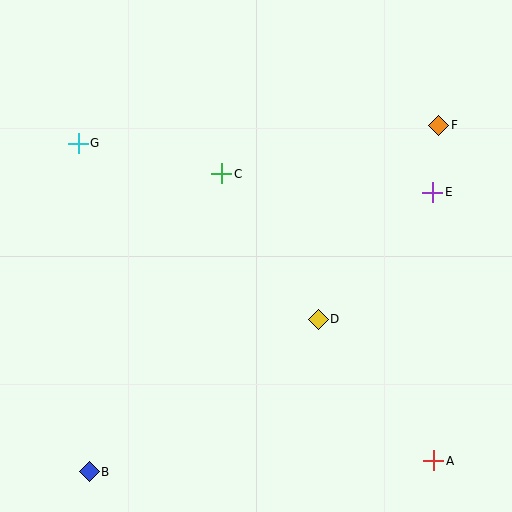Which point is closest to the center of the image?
Point D at (318, 319) is closest to the center.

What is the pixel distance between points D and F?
The distance between D and F is 228 pixels.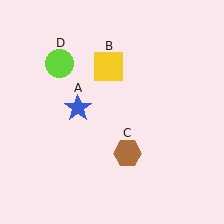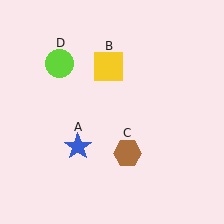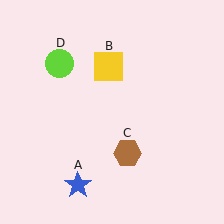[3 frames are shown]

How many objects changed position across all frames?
1 object changed position: blue star (object A).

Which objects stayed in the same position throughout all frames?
Yellow square (object B) and brown hexagon (object C) and lime circle (object D) remained stationary.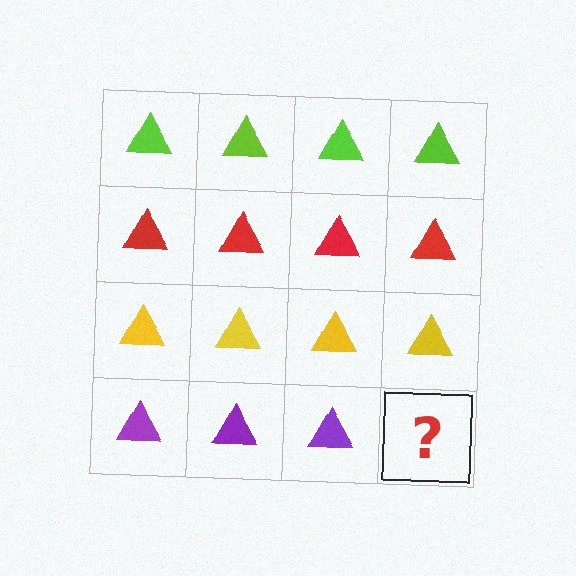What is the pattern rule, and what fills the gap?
The rule is that each row has a consistent color. The gap should be filled with a purple triangle.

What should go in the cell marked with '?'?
The missing cell should contain a purple triangle.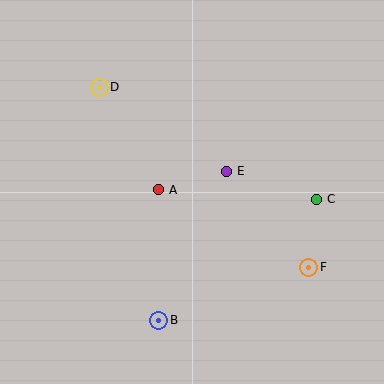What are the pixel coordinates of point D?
Point D is at (99, 87).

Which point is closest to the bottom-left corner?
Point B is closest to the bottom-left corner.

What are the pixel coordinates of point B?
Point B is at (159, 320).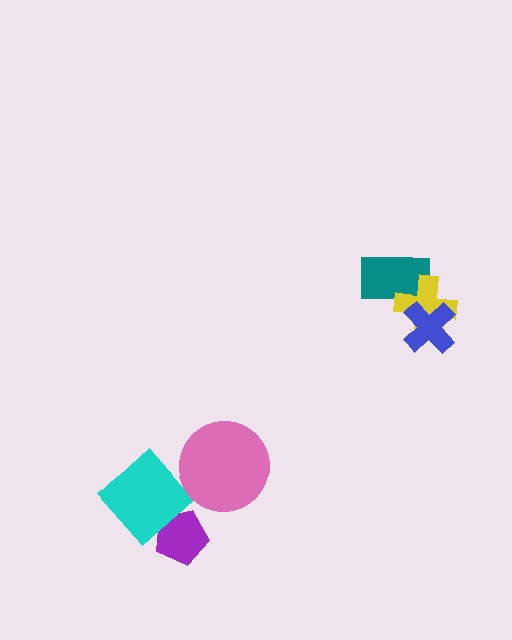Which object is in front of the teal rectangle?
The yellow cross is in front of the teal rectangle.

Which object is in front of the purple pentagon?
The cyan diamond is in front of the purple pentagon.